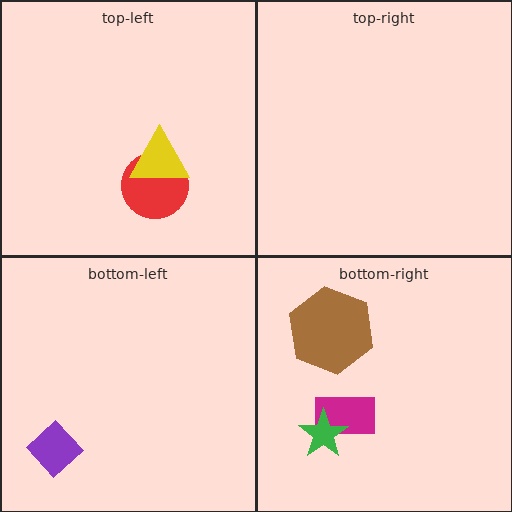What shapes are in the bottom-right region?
The brown hexagon, the magenta rectangle, the green star.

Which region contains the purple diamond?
The bottom-left region.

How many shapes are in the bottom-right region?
3.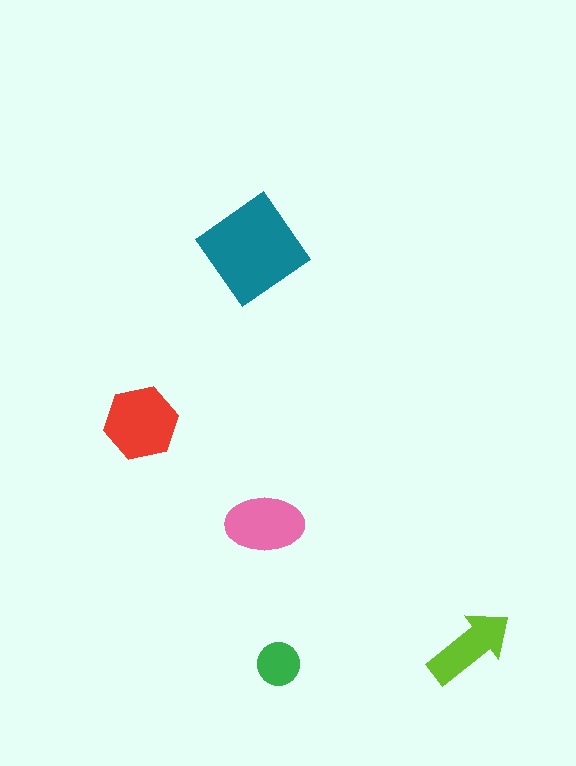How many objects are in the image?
There are 5 objects in the image.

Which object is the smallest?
The green circle.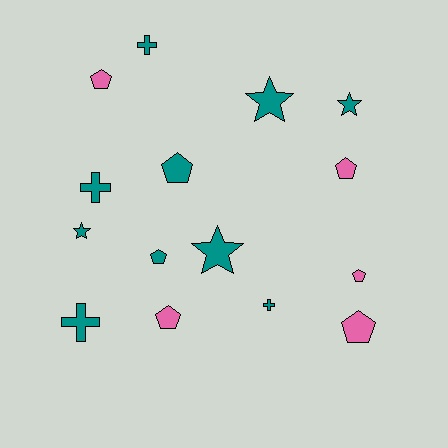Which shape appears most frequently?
Pentagon, with 7 objects.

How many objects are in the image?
There are 15 objects.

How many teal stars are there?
There are 4 teal stars.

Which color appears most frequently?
Teal, with 10 objects.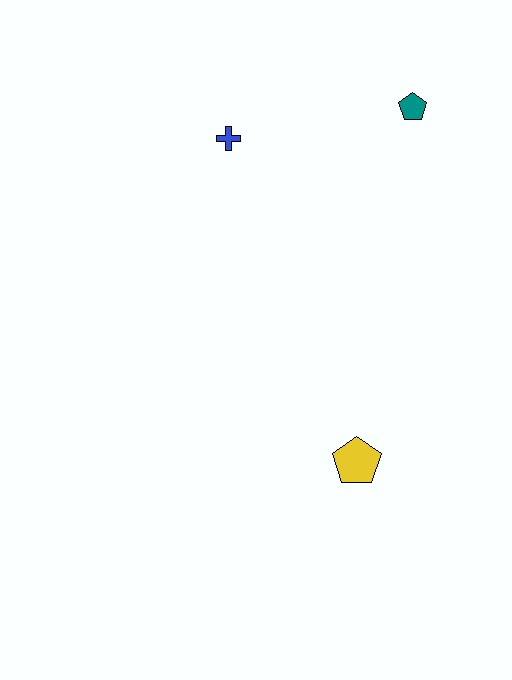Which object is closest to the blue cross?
The teal pentagon is closest to the blue cross.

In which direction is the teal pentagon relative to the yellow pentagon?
The teal pentagon is above the yellow pentagon.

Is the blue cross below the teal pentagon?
Yes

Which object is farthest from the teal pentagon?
The yellow pentagon is farthest from the teal pentagon.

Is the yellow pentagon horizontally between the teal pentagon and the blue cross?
Yes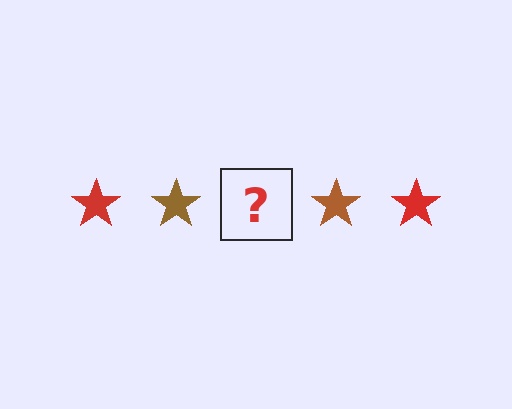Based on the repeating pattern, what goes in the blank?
The blank should be a red star.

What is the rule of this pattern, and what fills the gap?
The rule is that the pattern cycles through red, brown stars. The gap should be filled with a red star.